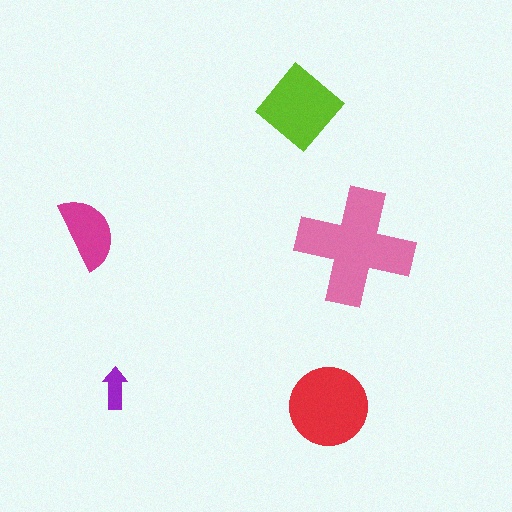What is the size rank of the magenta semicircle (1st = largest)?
4th.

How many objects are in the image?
There are 5 objects in the image.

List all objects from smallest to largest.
The purple arrow, the magenta semicircle, the lime diamond, the red circle, the pink cross.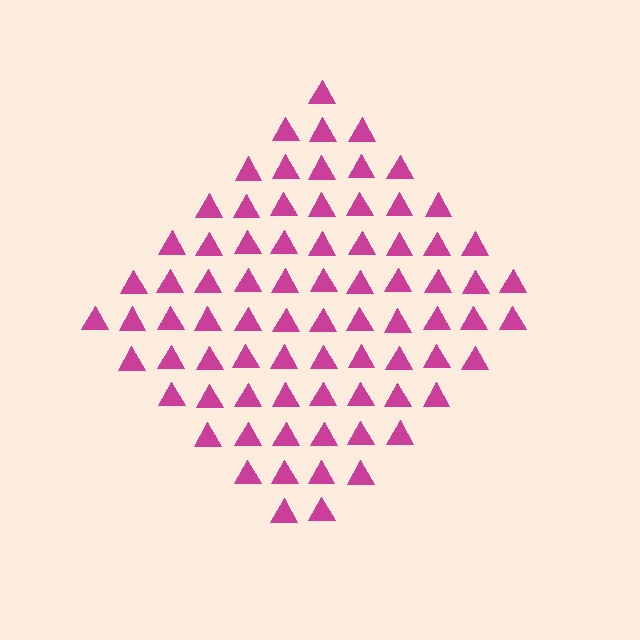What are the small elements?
The small elements are triangles.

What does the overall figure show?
The overall figure shows a diamond.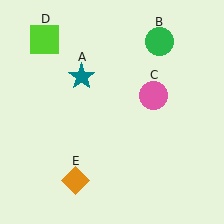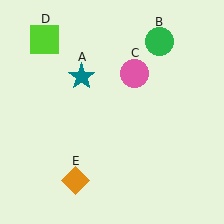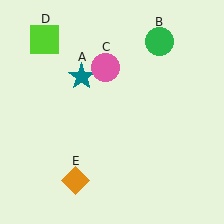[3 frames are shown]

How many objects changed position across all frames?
1 object changed position: pink circle (object C).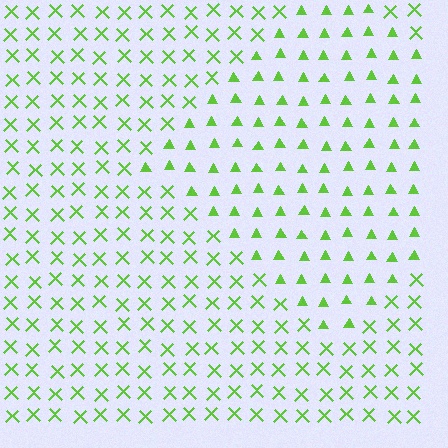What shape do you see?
I see a diamond.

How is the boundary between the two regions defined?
The boundary is defined by a change in element shape: triangles inside vs. X marks outside. All elements share the same color and spacing.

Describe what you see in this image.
The image is filled with small lime elements arranged in a uniform grid. A diamond-shaped region contains triangles, while the surrounding area contains X marks. The boundary is defined purely by the change in element shape.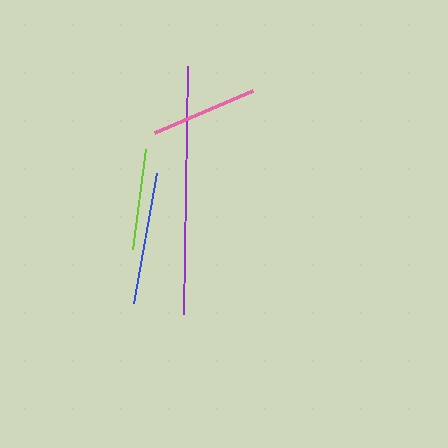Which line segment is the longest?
The purple line is the longest at approximately 248 pixels.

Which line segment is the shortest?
The lime line is the shortest at approximately 101 pixels.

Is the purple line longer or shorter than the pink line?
The purple line is longer than the pink line.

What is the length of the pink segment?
The pink segment is approximately 107 pixels long.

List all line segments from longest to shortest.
From longest to shortest: purple, blue, pink, lime.